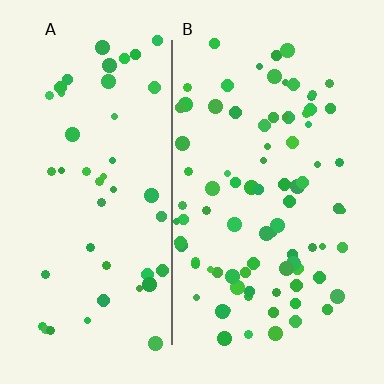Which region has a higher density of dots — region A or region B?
B (the right).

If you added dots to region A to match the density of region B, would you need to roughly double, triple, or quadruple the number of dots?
Approximately double.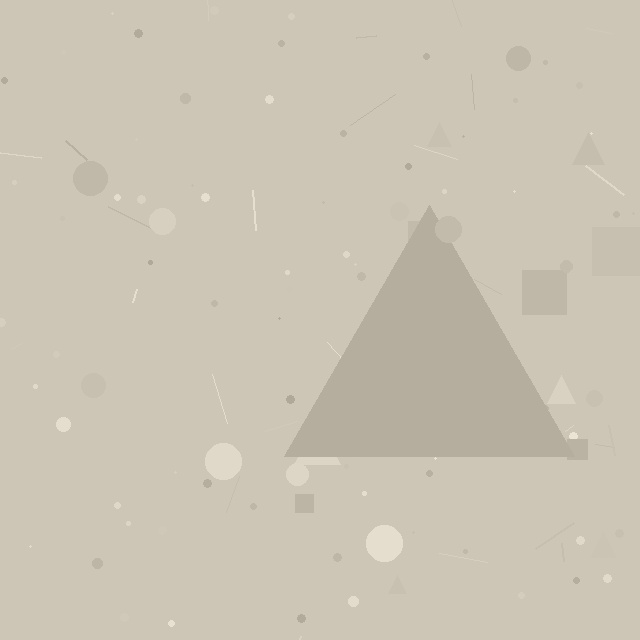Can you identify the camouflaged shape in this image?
The camouflaged shape is a triangle.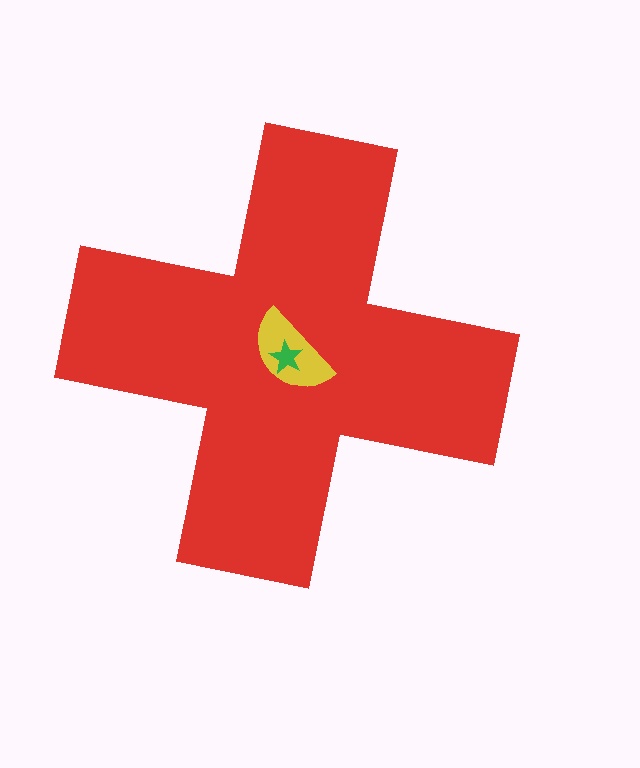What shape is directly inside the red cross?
The yellow semicircle.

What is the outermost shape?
The red cross.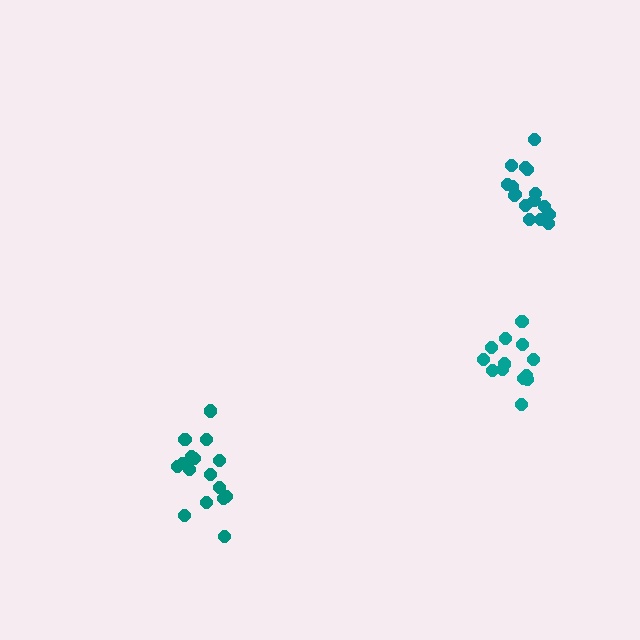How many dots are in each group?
Group 1: 16 dots, Group 2: 13 dots, Group 3: 16 dots (45 total).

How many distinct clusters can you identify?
There are 3 distinct clusters.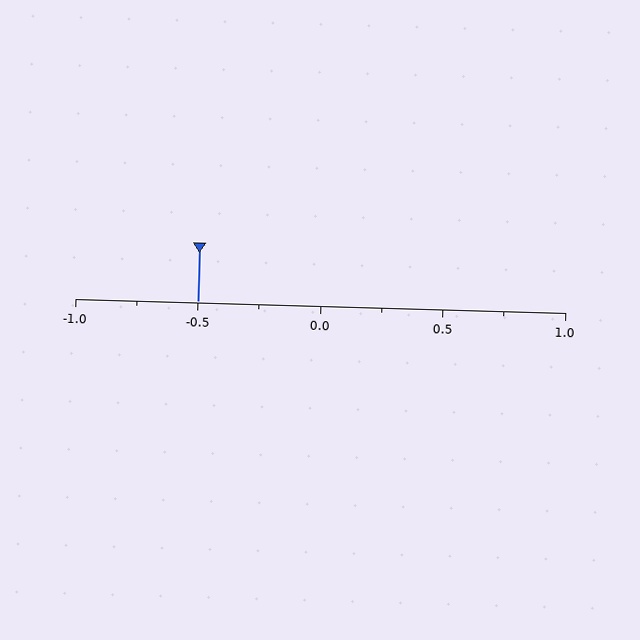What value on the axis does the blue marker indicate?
The marker indicates approximately -0.5.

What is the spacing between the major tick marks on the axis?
The major ticks are spaced 0.5 apart.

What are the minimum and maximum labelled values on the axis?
The axis runs from -1.0 to 1.0.